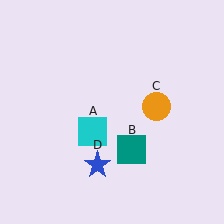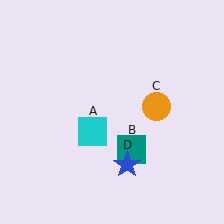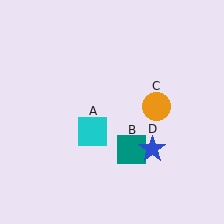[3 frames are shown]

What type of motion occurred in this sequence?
The blue star (object D) rotated counterclockwise around the center of the scene.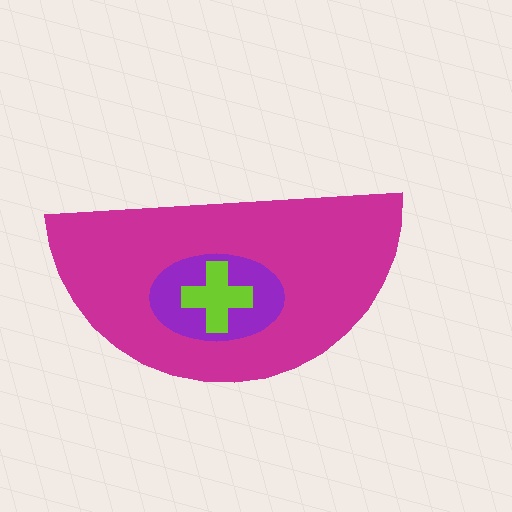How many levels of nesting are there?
3.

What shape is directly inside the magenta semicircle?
The purple ellipse.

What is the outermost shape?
The magenta semicircle.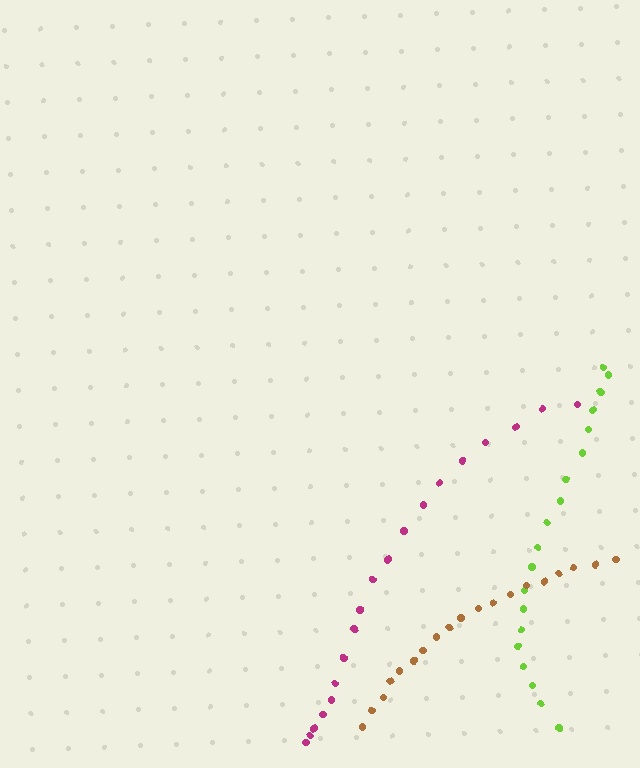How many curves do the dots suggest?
There are 3 distinct paths.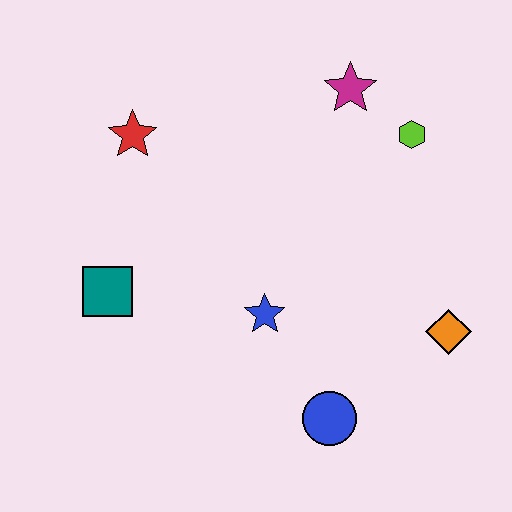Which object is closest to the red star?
The teal square is closest to the red star.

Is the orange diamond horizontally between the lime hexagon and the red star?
No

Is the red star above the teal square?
Yes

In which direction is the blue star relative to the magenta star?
The blue star is below the magenta star.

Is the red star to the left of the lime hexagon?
Yes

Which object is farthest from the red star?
The orange diamond is farthest from the red star.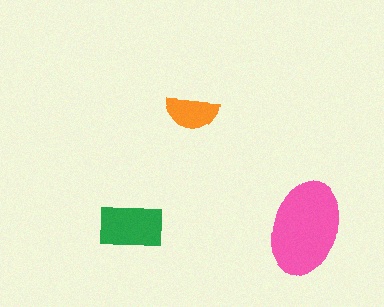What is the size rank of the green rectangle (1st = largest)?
2nd.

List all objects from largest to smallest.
The pink ellipse, the green rectangle, the orange semicircle.